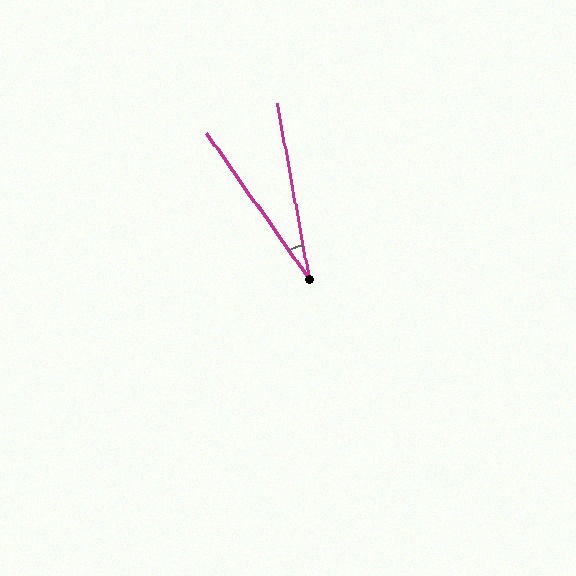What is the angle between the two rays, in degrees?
Approximately 25 degrees.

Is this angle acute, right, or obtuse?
It is acute.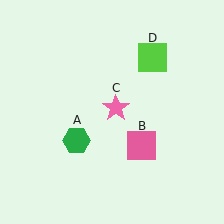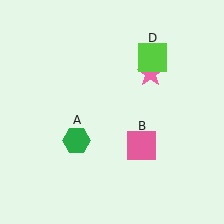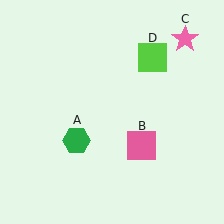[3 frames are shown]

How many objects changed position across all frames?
1 object changed position: pink star (object C).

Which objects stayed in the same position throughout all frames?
Green hexagon (object A) and pink square (object B) and lime square (object D) remained stationary.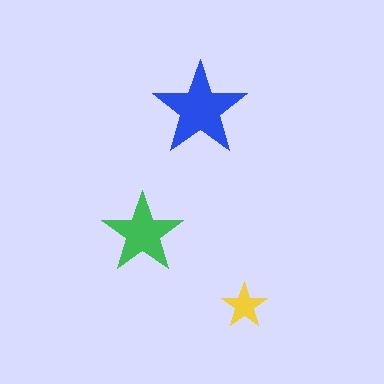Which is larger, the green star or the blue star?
The blue one.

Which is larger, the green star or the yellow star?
The green one.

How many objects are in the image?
There are 3 objects in the image.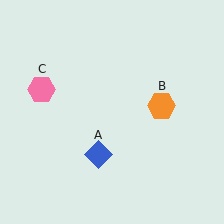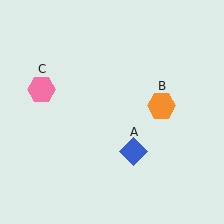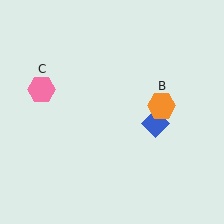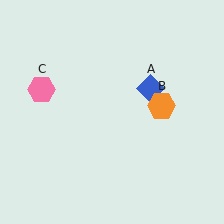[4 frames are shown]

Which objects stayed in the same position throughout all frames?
Orange hexagon (object B) and pink hexagon (object C) remained stationary.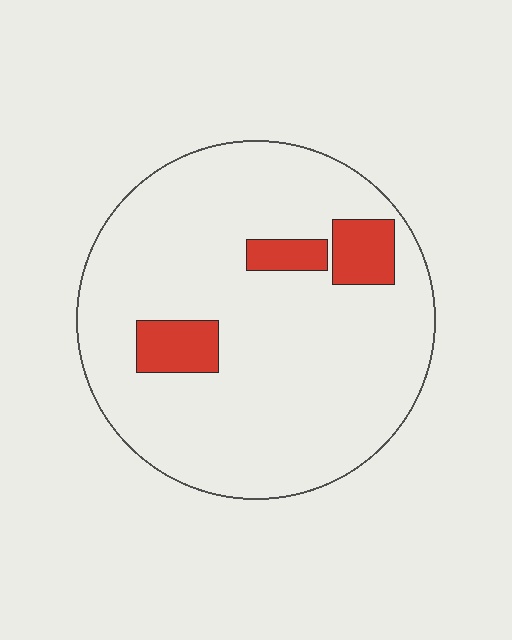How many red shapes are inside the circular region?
3.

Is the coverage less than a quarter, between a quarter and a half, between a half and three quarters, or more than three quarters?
Less than a quarter.